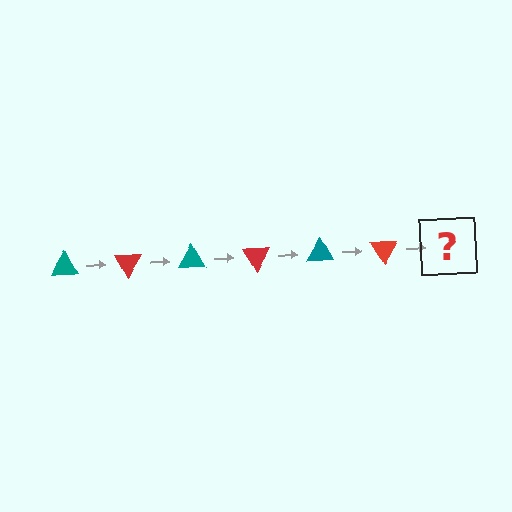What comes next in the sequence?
The next element should be a teal triangle, rotated 360 degrees from the start.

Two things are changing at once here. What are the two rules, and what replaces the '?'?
The two rules are that it rotates 60 degrees each step and the color cycles through teal and red. The '?' should be a teal triangle, rotated 360 degrees from the start.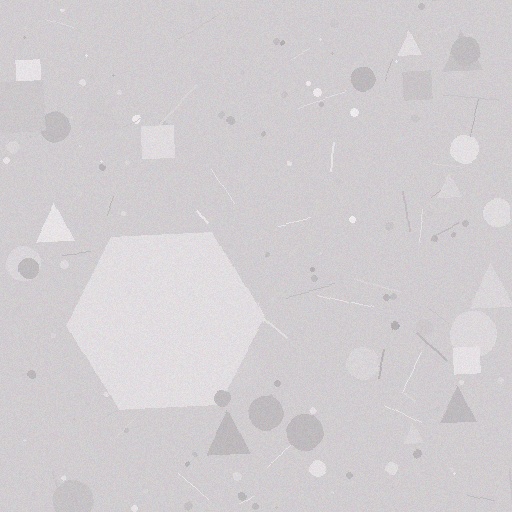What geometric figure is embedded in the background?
A hexagon is embedded in the background.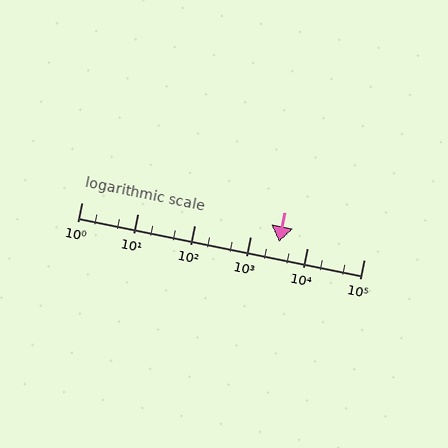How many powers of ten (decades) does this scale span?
The scale spans 5 decades, from 1 to 100000.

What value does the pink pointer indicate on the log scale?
The pointer indicates approximately 3100.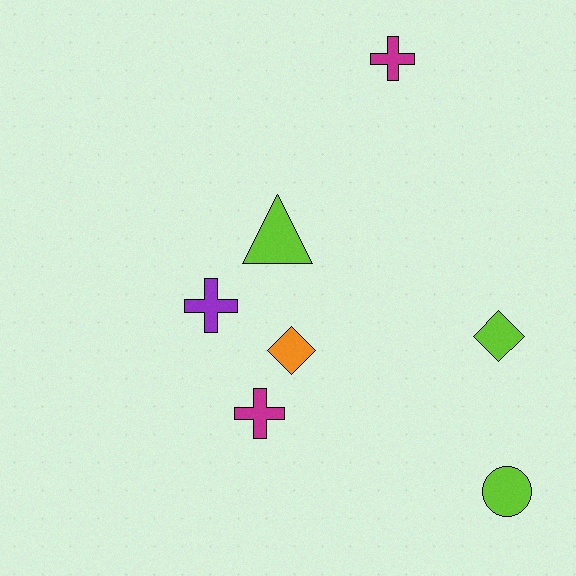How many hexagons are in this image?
There are no hexagons.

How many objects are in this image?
There are 7 objects.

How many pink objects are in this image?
There are no pink objects.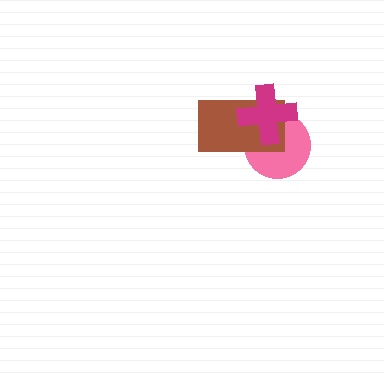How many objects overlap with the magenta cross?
2 objects overlap with the magenta cross.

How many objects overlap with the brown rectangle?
2 objects overlap with the brown rectangle.